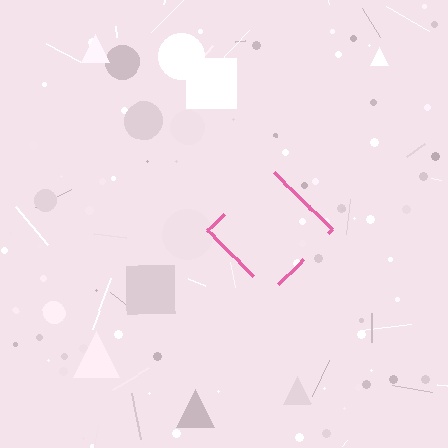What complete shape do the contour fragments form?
The contour fragments form a diamond.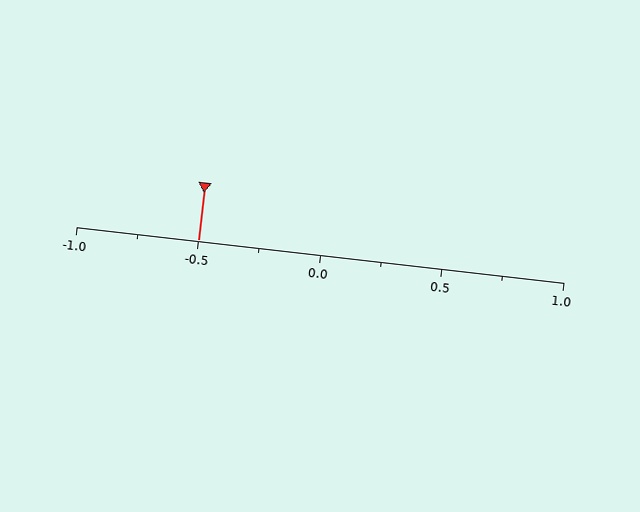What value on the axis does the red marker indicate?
The marker indicates approximately -0.5.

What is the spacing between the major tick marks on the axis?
The major ticks are spaced 0.5 apart.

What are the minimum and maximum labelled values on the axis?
The axis runs from -1.0 to 1.0.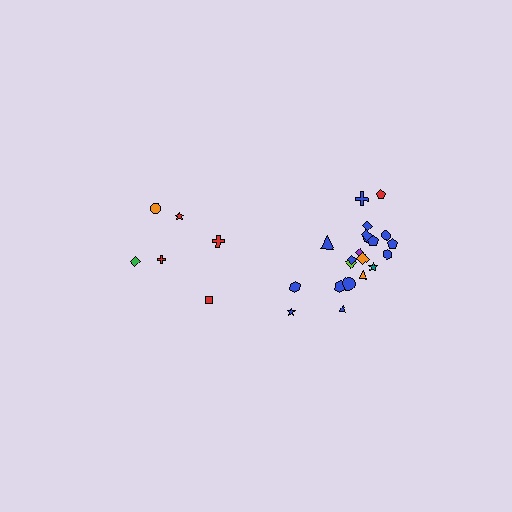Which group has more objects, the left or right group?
The right group.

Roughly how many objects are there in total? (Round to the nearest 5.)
Roughly 30 objects in total.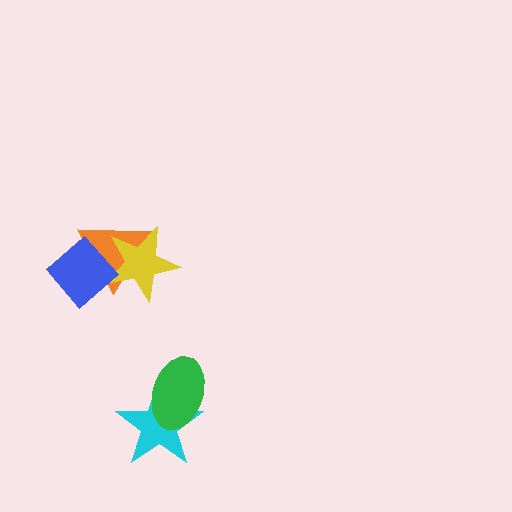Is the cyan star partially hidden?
Yes, it is partially covered by another shape.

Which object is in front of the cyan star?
The green ellipse is in front of the cyan star.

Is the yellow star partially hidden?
Yes, it is partially covered by another shape.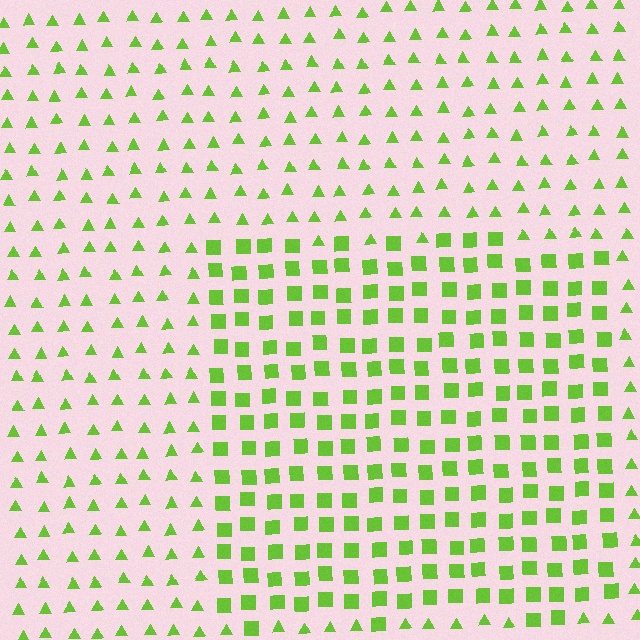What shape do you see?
I see a rectangle.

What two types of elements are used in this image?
The image uses squares inside the rectangle region and triangles outside it.